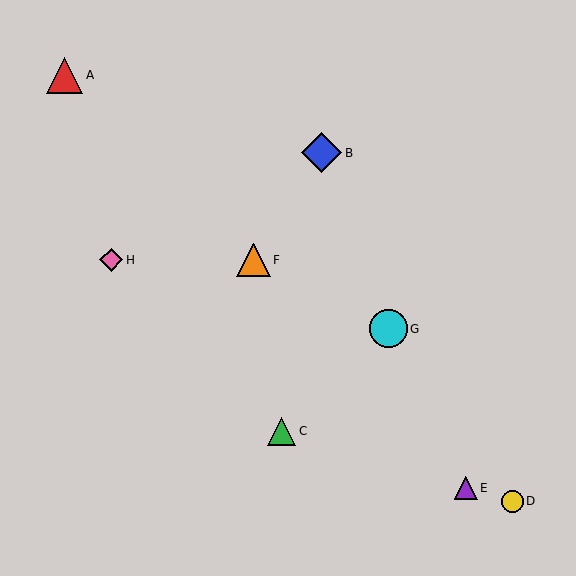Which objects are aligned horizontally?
Objects F, H are aligned horizontally.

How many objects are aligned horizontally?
2 objects (F, H) are aligned horizontally.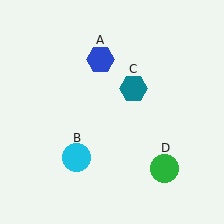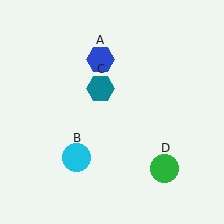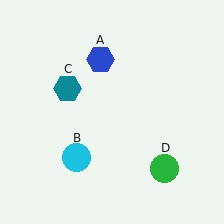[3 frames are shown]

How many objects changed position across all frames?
1 object changed position: teal hexagon (object C).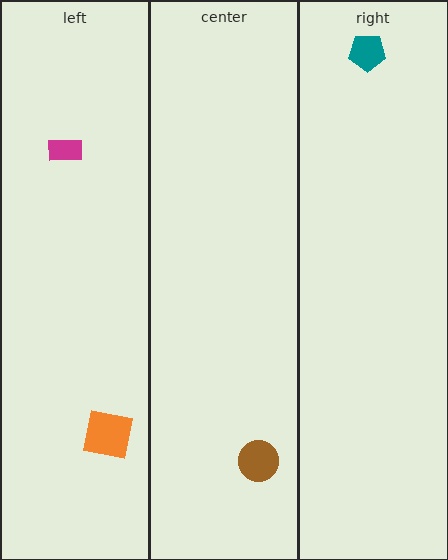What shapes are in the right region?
The teal pentagon.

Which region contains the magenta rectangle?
The left region.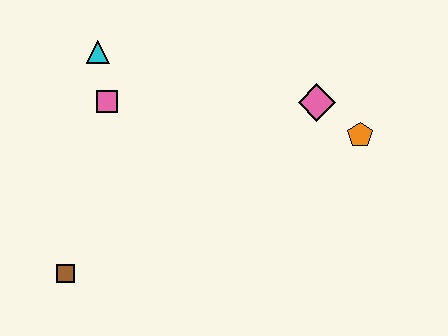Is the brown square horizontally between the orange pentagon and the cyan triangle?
No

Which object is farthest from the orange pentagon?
The brown square is farthest from the orange pentagon.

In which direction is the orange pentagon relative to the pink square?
The orange pentagon is to the right of the pink square.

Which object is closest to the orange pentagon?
The pink diamond is closest to the orange pentagon.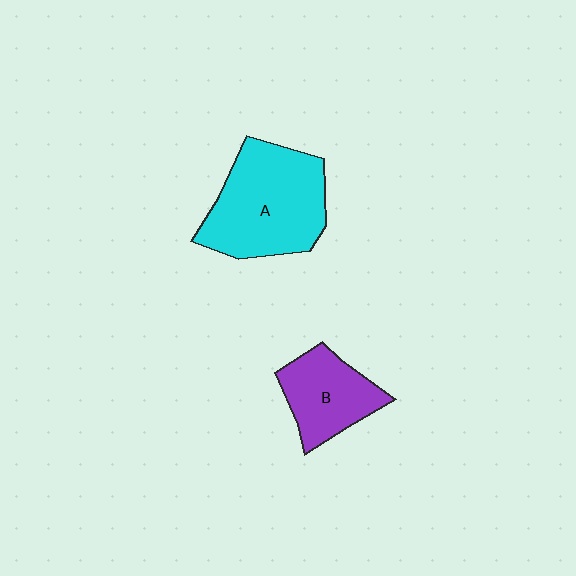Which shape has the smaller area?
Shape B (purple).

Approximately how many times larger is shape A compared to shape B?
Approximately 1.7 times.